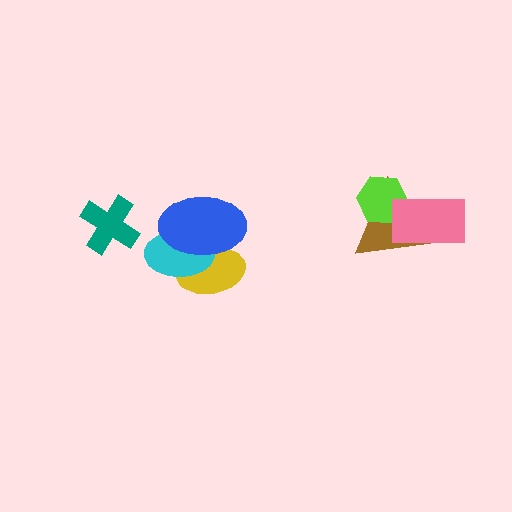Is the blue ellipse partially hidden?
No, no other shape covers it.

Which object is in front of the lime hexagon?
The pink rectangle is in front of the lime hexagon.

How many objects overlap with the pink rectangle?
2 objects overlap with the pink rectangle.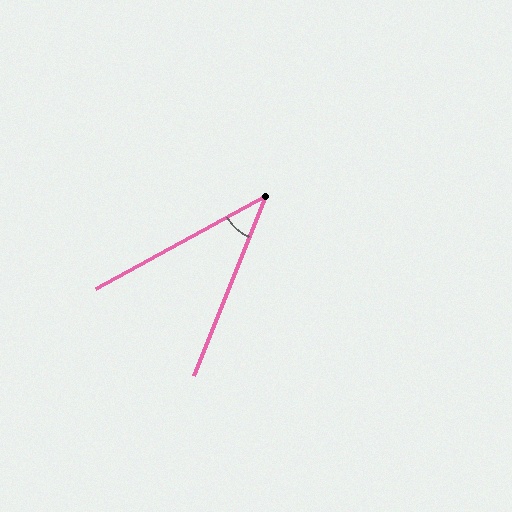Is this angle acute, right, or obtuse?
It is acute.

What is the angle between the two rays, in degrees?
Approximately 40 degrees.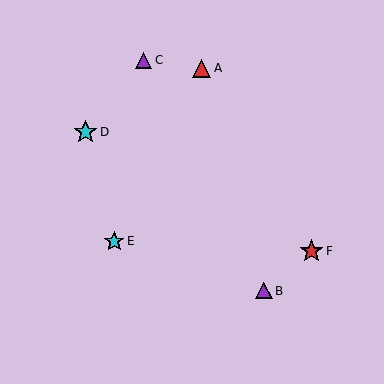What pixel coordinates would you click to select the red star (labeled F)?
Click at (312, 251) to select the red star F.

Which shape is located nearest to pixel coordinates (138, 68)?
The purple triangle (labeled C) at (144, 60) is nearest to that location.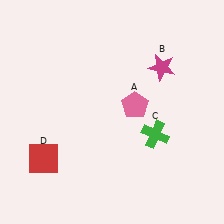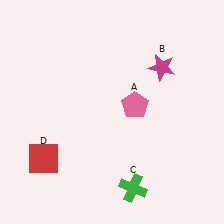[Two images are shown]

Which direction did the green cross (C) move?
The green cross (C) moved down.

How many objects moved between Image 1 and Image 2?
1 object moved between the two images.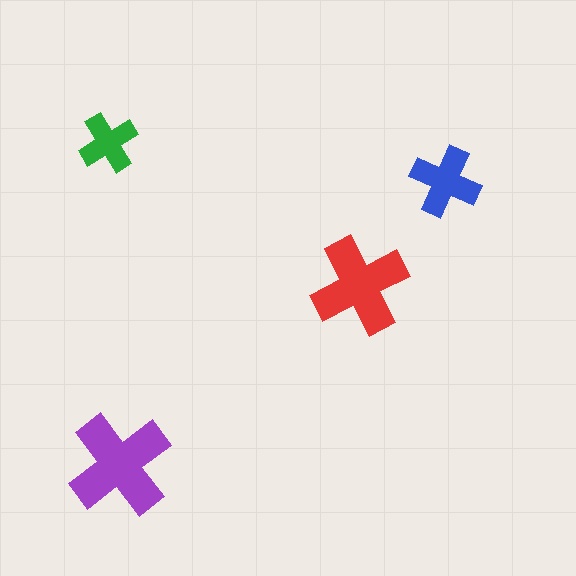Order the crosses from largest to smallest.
the purple one, the red one, the blue one, the green one.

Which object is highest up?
The green cross is topmost.